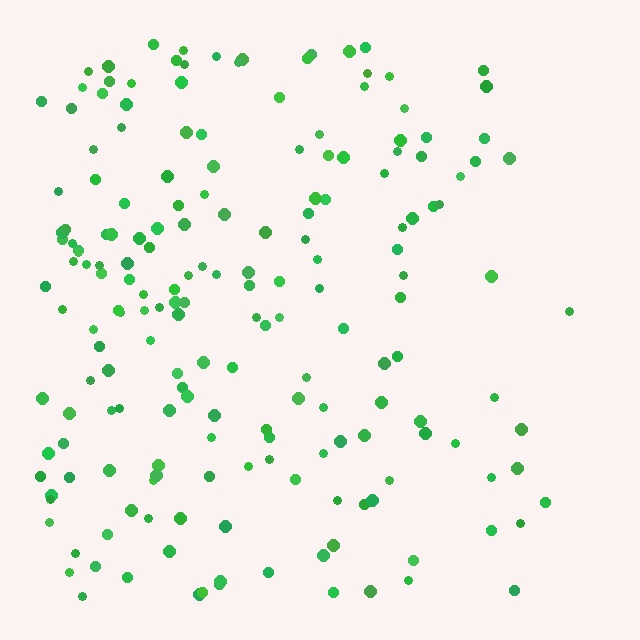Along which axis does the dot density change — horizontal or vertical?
Horizontal.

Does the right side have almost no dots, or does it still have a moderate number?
Still a moderate number, just noticeably fewer than the left.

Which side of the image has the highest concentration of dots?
The left.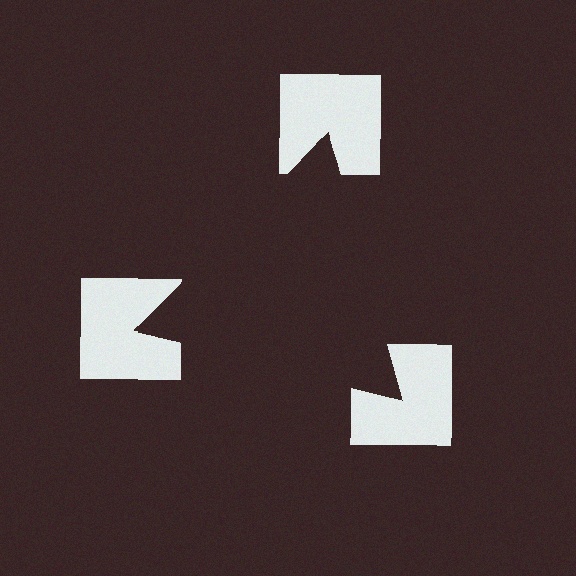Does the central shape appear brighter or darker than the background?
It typically appears slightly darker than the background, even though no actual brightness change is drawn.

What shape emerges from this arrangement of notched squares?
An illusory triangle — its edges are inferred from the aligned wedge cuts in the notched squares, not physically drawn.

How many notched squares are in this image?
There are 3 — one at each vertex of the illusory triangle.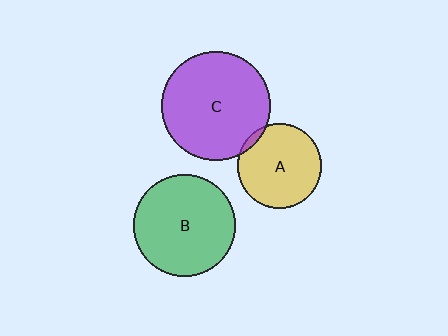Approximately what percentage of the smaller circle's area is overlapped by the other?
Approximately 5%.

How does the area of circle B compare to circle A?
Approximately 1.5 times.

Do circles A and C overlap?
Yes.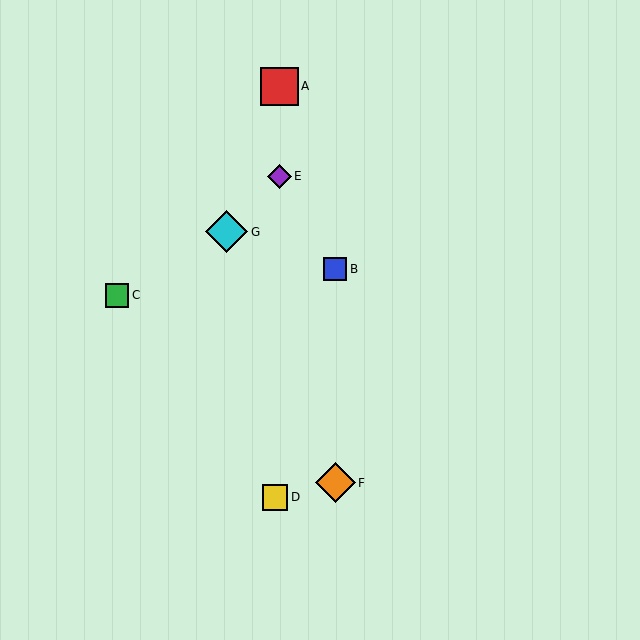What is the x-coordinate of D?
Object D is at x≈275.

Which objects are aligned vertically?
Objects B, F are aligned vertically.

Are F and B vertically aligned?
Yes, both are at x≈335.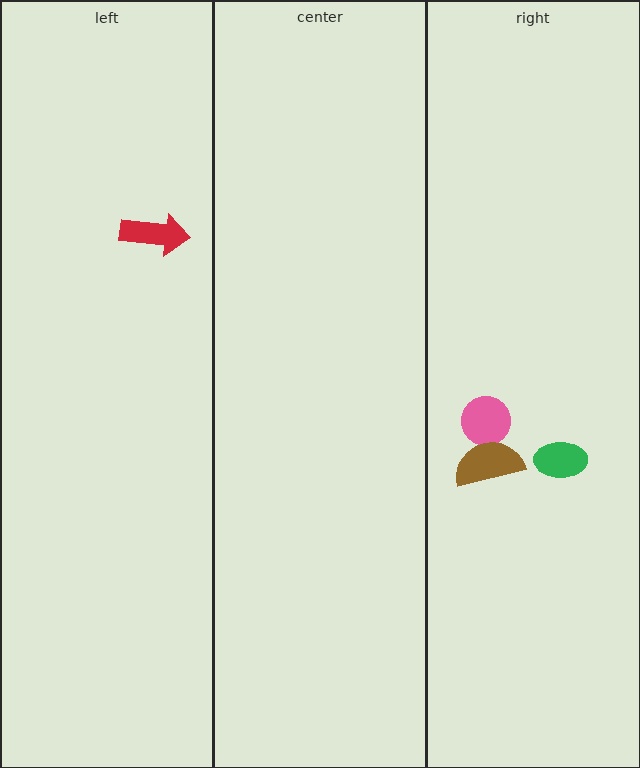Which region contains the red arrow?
The left region.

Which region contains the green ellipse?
The right region.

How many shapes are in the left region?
1.